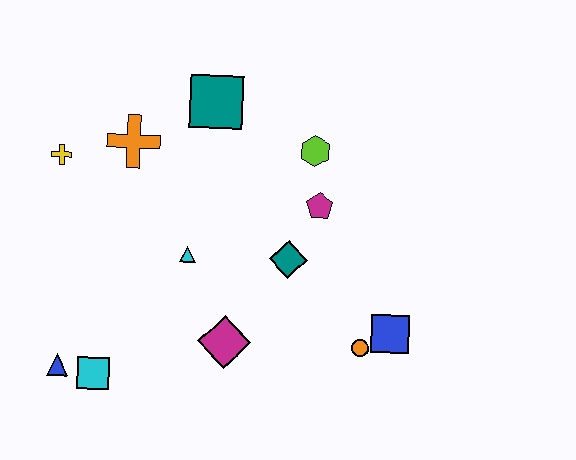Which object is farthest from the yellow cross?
The blue square is farthest from the yellow cross.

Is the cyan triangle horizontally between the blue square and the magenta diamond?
No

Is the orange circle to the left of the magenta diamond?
No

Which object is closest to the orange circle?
The blue square is closest to the orange circle.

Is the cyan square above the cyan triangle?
No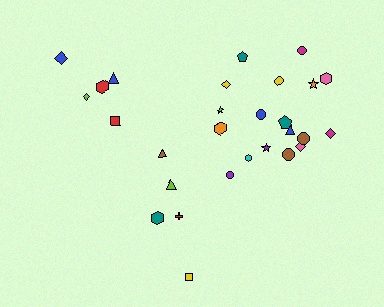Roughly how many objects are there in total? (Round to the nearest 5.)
Roughly 30 objects in total.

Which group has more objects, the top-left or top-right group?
The top-right group.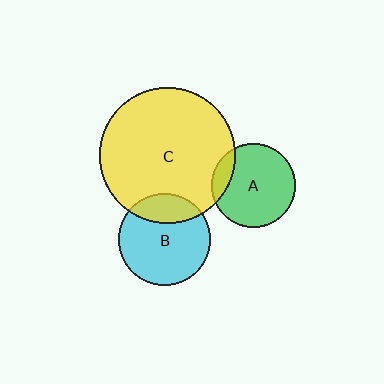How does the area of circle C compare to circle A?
Approximately 2.6 times.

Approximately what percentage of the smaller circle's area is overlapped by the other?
Approximately 15%.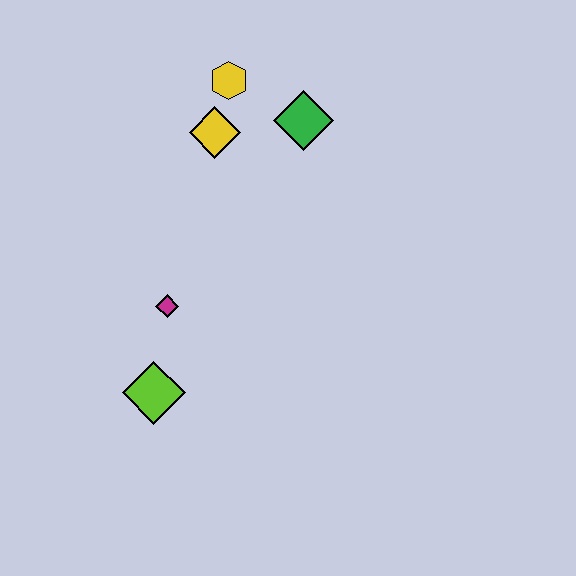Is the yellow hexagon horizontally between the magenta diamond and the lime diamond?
No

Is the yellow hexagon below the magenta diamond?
No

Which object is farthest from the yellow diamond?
The lime diamond is farthest from the yellow diamond.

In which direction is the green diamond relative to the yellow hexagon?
The green diamond is to the right of the yellow hexagon.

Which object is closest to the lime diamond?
The magenta diamond is closest to the lime diamond.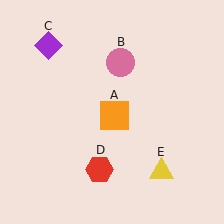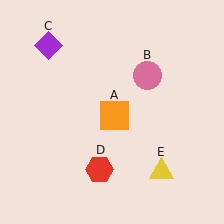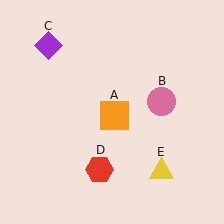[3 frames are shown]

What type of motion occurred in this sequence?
The pink circle (object B) rotated clockwise around the center of the scene.